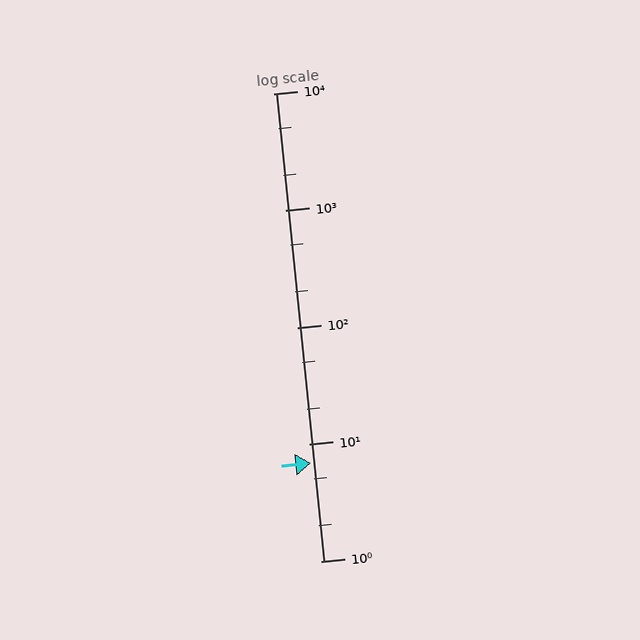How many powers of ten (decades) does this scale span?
The scale spans 4 decades, from 1 to 10000.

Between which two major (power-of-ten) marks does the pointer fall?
The pointer is between 1 and 10.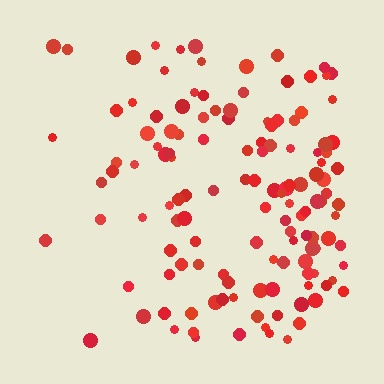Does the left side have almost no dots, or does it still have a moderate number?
Still a moderate number, just noticeably fewer than the right.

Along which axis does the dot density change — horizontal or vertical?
Horizontal.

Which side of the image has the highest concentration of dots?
The right.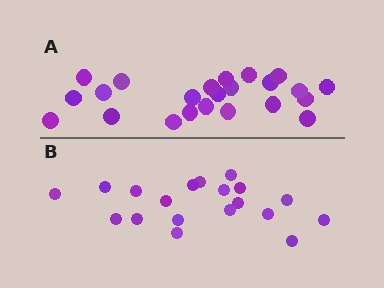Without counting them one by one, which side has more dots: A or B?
Region A (the top region) has more dots.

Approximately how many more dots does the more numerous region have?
Region A has about 4 more dots than region B.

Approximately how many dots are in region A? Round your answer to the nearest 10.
About 20 dots. (The exact count is 23, which rounds to 20.)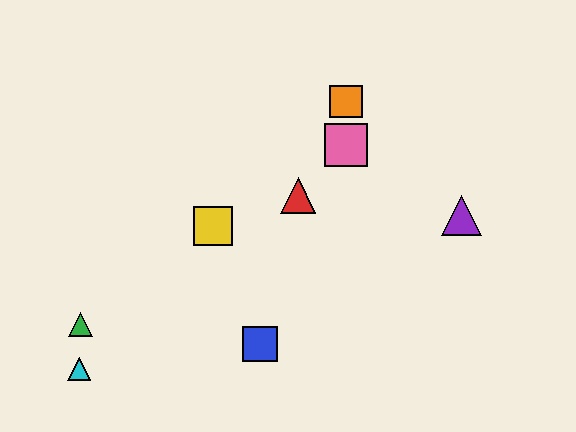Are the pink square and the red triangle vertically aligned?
No, the pink square is at x≈346 and the red triangle is at x≈298.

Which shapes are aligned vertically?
The orange square, the pink square are aligned vertically.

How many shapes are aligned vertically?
2 shapes (the orange square, the pink square) are aligned vertically.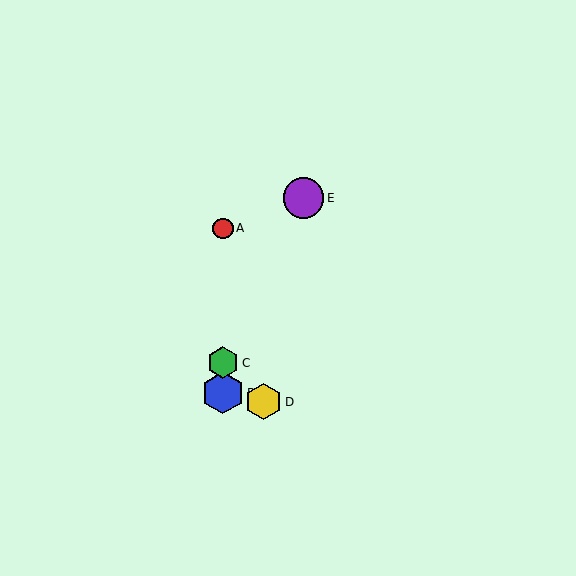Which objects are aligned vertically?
Objects A, B, C are aligned vertically.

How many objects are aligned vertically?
3 objects (A, B, C) are aligned vertically.